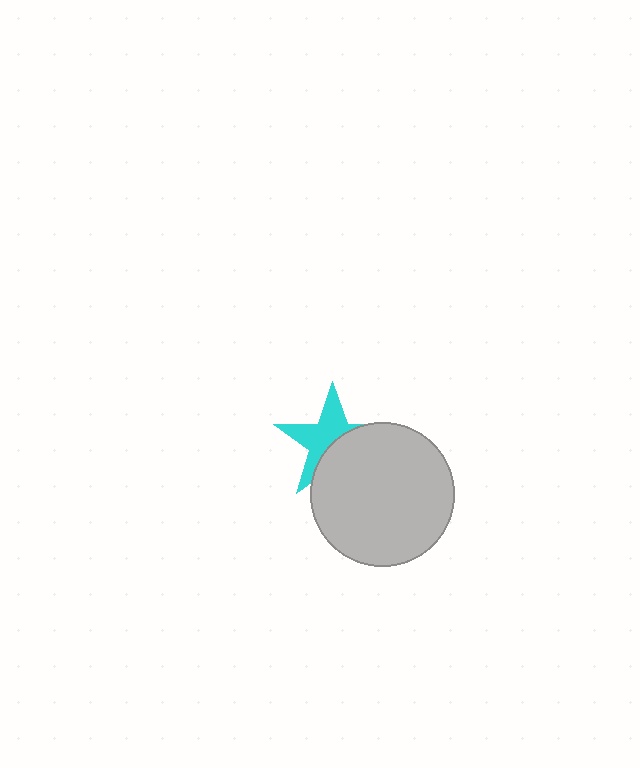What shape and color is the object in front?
The object in front is a light gray circle.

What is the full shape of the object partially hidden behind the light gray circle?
The partially hidden object is a cyan star.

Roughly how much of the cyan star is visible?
About half of it is visible (roughly 54%).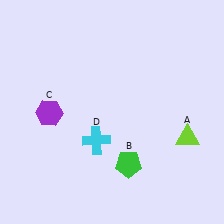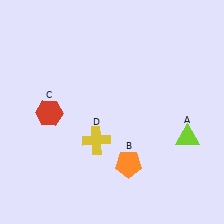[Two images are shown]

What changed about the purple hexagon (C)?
In Image 1, C is purple. In Image 2, it changed to red.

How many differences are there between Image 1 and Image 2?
There are 3 differences between the two images.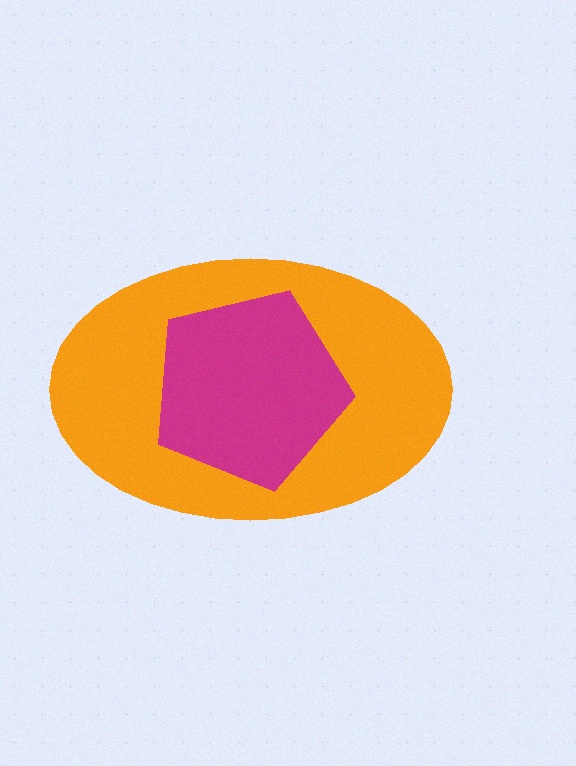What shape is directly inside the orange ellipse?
The magenta pentagon.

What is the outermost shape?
The orange ellipse.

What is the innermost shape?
The magenta pentagon.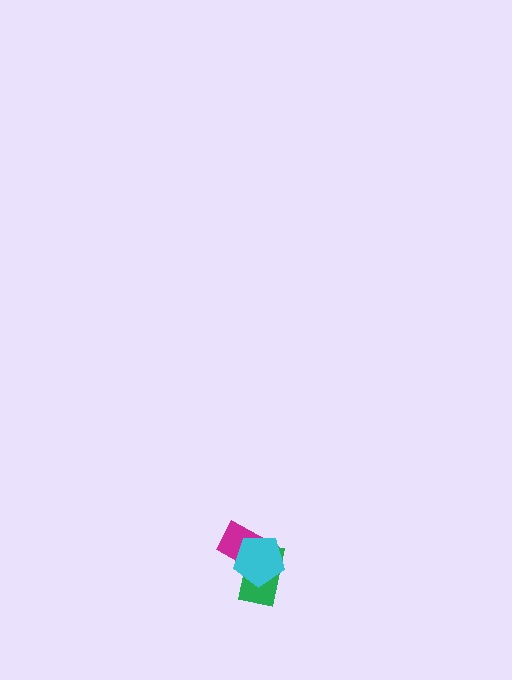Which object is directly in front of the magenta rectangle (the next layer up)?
The green rectangle is directly in front of the magenta rectangle.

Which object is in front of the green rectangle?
The cyan pentagon is in front of the green rectangle.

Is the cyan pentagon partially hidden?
No, no other shape covers it.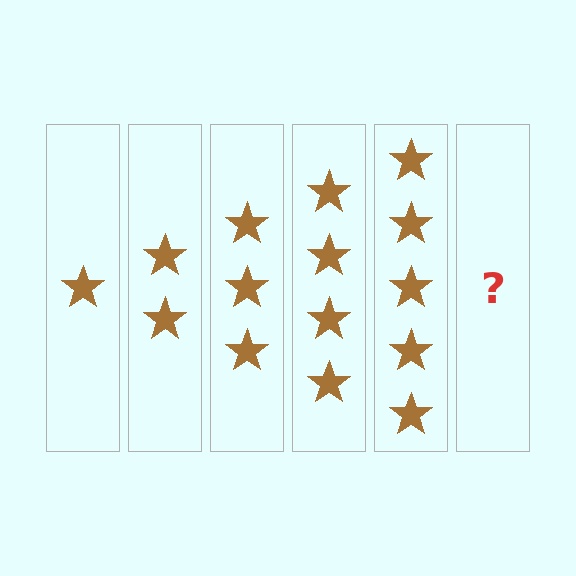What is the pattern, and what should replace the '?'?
The pattern is that each step adds one more star. The '?' should be 6 stars.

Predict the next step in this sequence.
The next step is 6 stars.